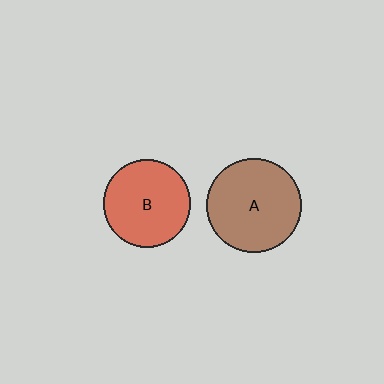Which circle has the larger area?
Circle A (brown).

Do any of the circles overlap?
No, none of the circles overlap.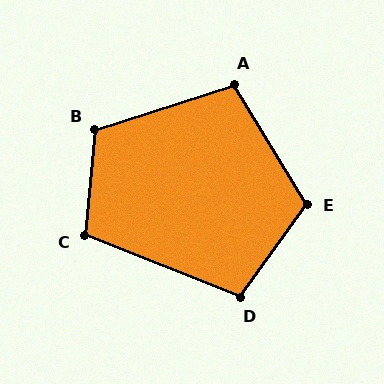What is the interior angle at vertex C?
Approximately 106 degrees (obtuse).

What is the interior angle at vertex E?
Approximately 113 degrees (obtuse).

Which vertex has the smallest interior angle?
A, at approximately 103 degrees.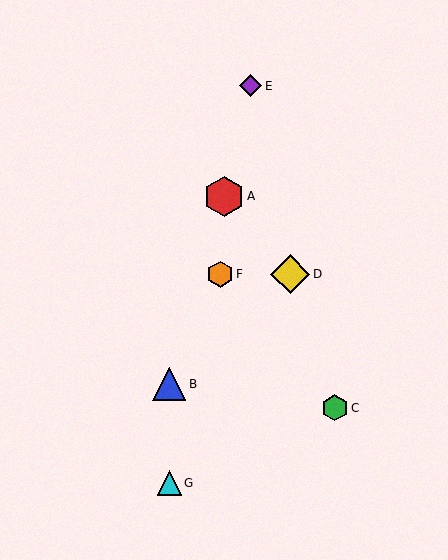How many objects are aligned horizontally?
2 objects (D, F) are aligned horizontally.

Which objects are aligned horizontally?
Objects D, F are aligned horizontally.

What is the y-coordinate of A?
Object A is at y≈196.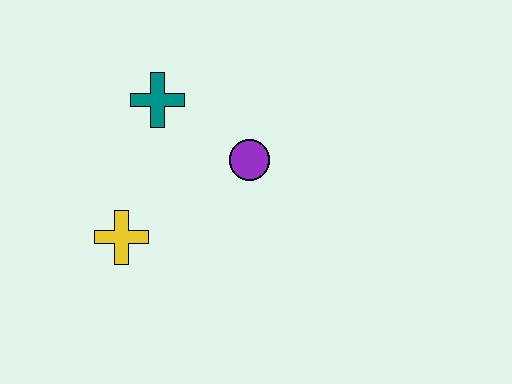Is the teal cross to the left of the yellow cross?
No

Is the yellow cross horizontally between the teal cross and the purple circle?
No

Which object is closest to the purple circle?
The teal cross is closest to the purple circle.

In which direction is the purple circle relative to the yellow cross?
The purple circle is to the right of the yellow cross.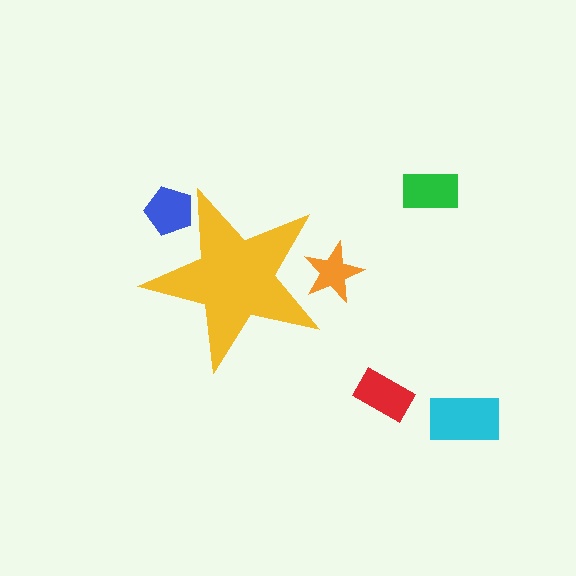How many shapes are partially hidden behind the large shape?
2 shapes are partially hidden.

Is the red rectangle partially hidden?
No, the red rectangle is fully visible.